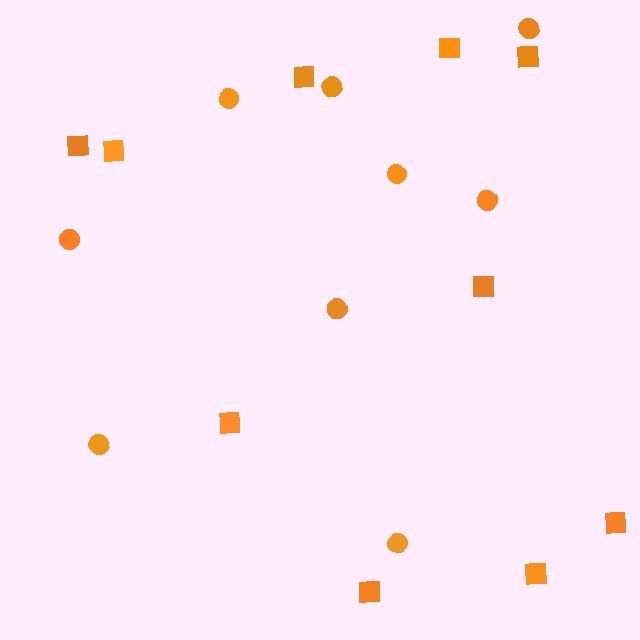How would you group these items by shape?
There are 2 groups: one group of circles (9) and one group of squares (10).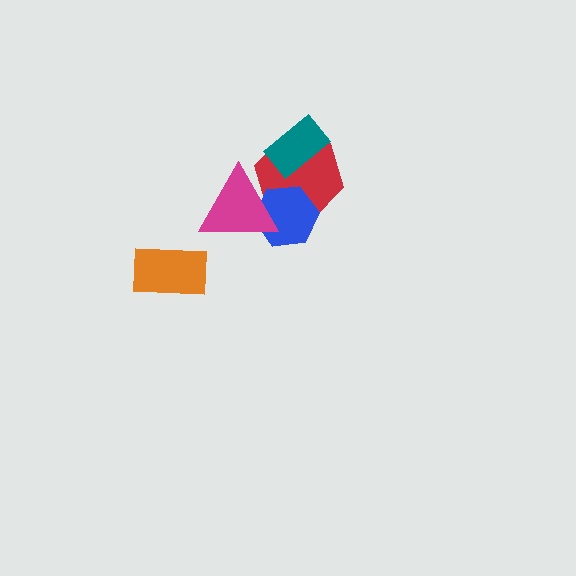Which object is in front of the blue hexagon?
The magenta triangle is in front of the blue hexagon.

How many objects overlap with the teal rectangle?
1 object overlaps with the teal rectangle.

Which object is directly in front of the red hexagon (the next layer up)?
The teal rectangle is directly in front of the red hexagon.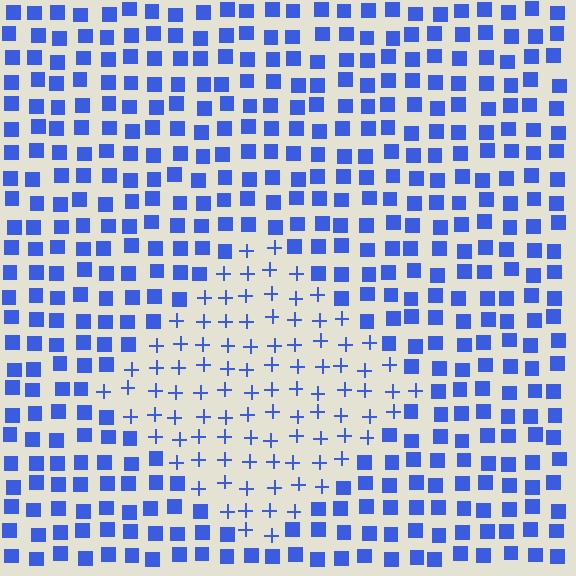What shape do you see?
I see a diamond.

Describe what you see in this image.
The image is filled with small blue elements arranged in a uniform grid. A diamond-shaped region contains plus signs, while the surrounding area contains squares. The boundary is defined purely by the change in element shape.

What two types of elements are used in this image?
The image uses plus signs inside the diamond region and squares outside it.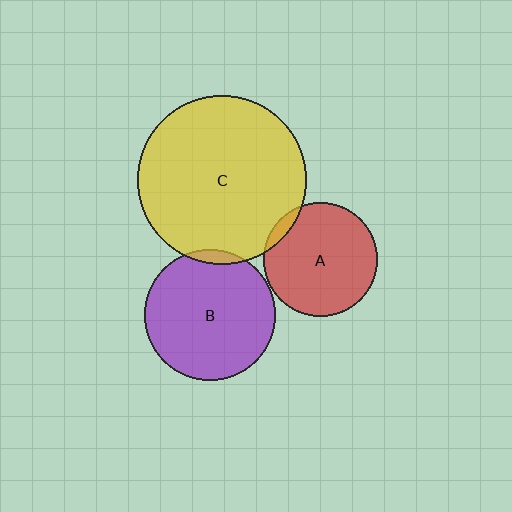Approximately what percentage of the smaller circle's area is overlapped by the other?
Approximately 5%.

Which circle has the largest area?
Circle C (yellow).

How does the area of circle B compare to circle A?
Approximately 1.3 times.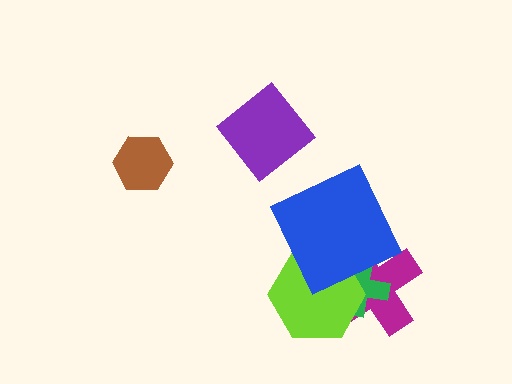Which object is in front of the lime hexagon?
The blue square is in front of the lime hexagon.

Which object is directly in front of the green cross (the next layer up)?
The lime hexagon is directly in front of the green cross.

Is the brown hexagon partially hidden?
No, no other shape covers it.